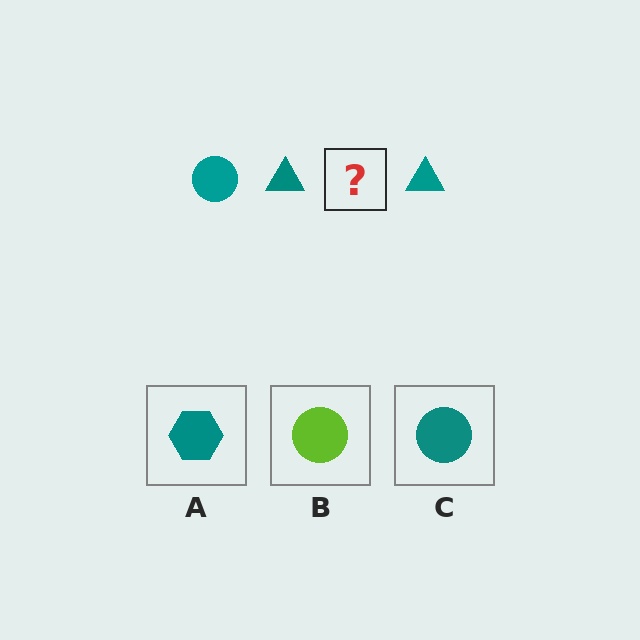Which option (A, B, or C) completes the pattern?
C.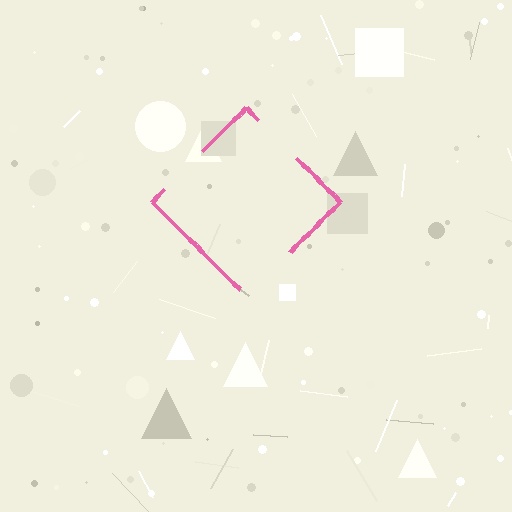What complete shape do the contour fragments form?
The contour fragments form a diamond.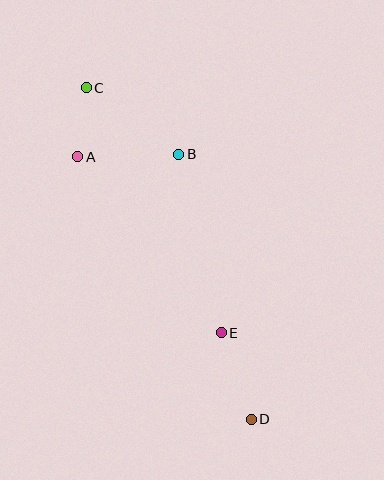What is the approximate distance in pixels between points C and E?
The distance between C and E is approximately 280 pixels.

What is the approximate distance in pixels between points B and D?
The distance between B and D is approximately 275 pixels.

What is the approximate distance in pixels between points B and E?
The distance between B and E is approximately 184 pixels.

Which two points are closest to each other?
Points A and C are closest to each other.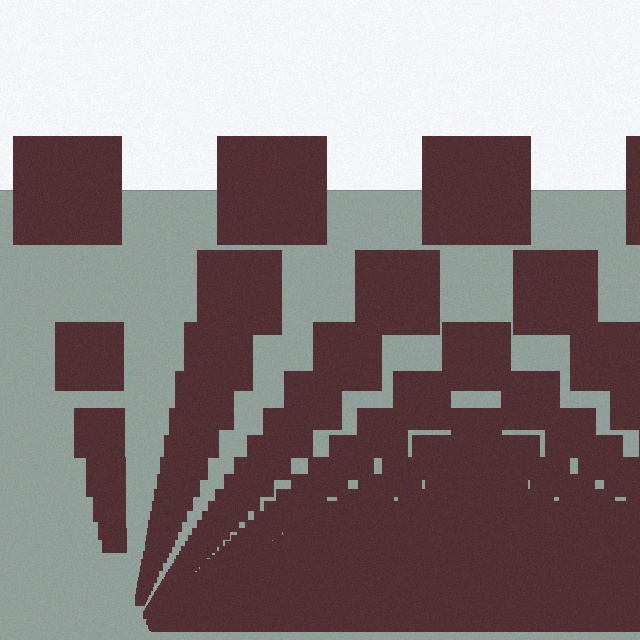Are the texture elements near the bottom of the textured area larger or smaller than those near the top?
Smaller. The gradient is inverted — elements near the bottom are smaller and denser.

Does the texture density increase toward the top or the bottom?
Density increases toward the bottom.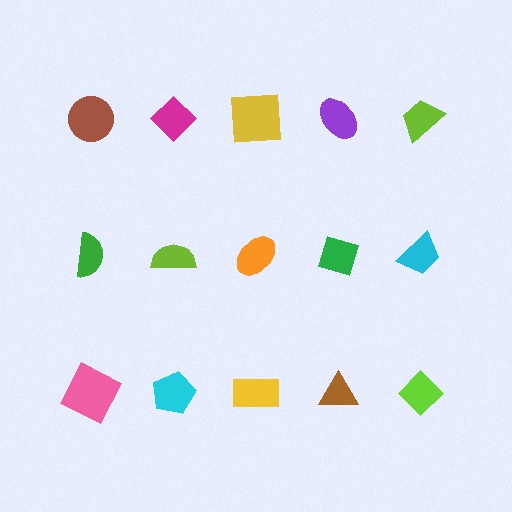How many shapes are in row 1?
5 shapes.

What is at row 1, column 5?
A lime trapezoid.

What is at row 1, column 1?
A brown circle.